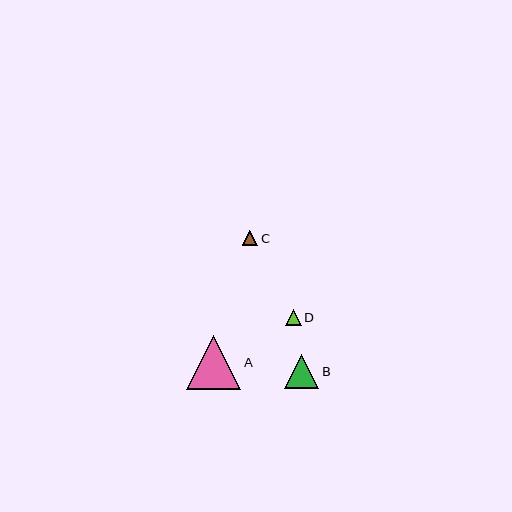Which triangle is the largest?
Triangle A is the largest with a size of approximately 54 pixels.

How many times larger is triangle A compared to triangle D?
Triangle A is approximately 3.4 times the size of triangle D.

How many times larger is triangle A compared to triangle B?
Triangle A is approximately 1.6 times the size of triangle B.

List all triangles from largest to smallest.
From largest to smallest: A, B, D, C.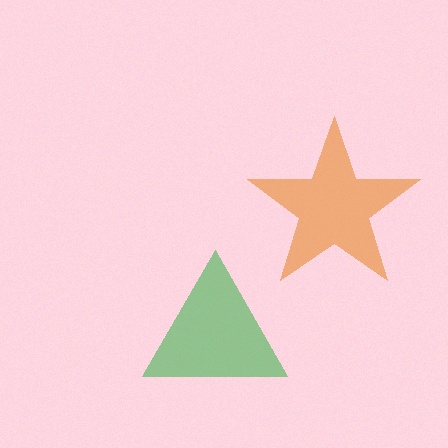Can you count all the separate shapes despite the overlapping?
Yes, there are 2 separate shapes.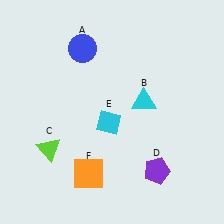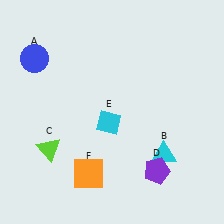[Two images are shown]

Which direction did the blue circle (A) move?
The blue circle (A) moved left.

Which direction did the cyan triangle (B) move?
The cyan triangle (B) moved down.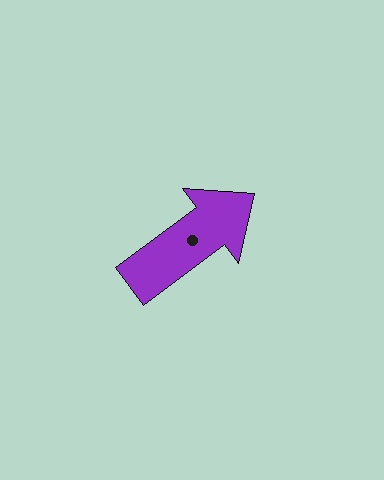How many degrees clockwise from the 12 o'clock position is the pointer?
Approximately 53 degrees.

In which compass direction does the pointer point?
Northeast.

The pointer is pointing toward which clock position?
Roughly 2 o'clock.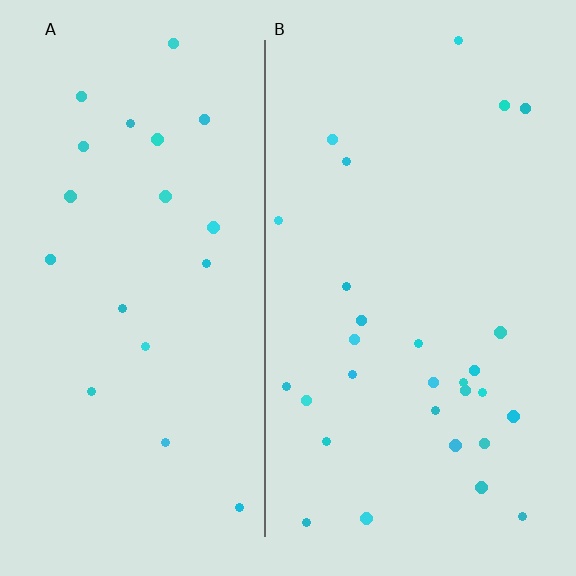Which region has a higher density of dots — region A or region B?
B (the right).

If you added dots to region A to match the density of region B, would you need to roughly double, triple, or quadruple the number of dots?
Approximately double.